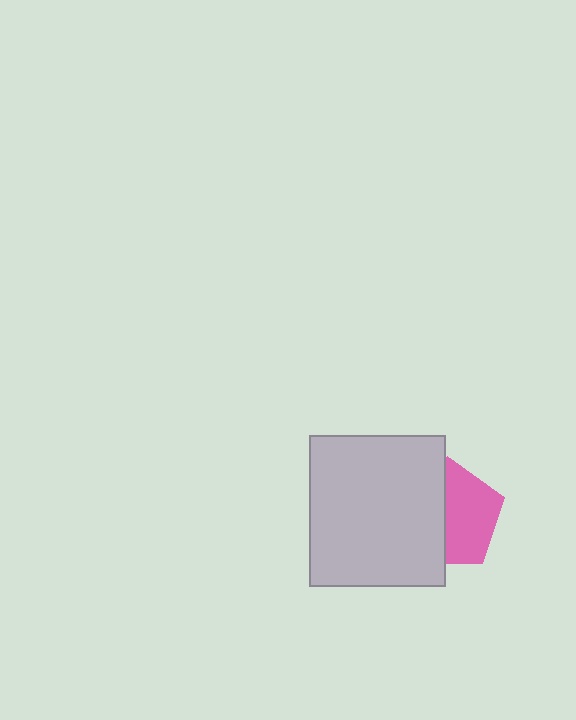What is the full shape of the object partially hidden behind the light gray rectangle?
The partially hidden object is a pink pentagon.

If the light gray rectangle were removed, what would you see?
You would see the complete pink pentagon.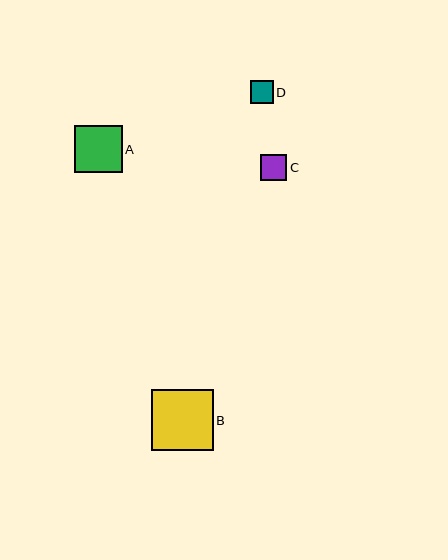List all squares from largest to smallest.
From largest to smallest: B, A, C, D.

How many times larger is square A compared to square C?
Square A is approximately 1.8 times the size of square C.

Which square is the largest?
Square B is the largest with a size of approximately 62 pixels.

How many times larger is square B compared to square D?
Square B is approximately 2.7 times the size of square D.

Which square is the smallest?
Square D is the smallest with a size of approximately 23 pixels.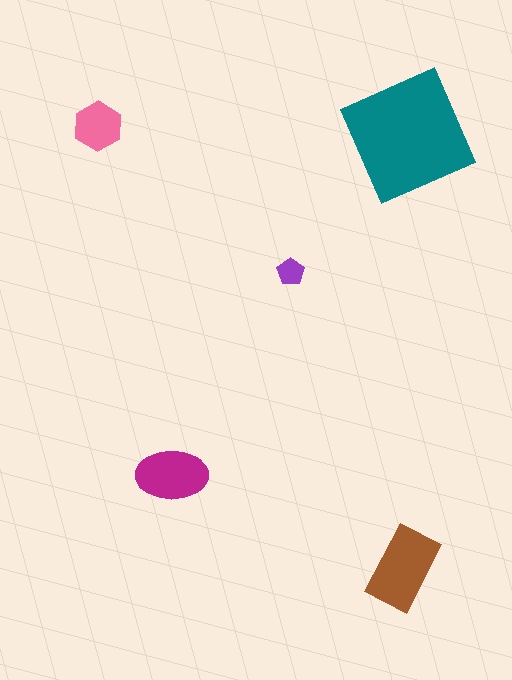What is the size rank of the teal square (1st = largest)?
1st.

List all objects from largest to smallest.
The teal square, the brown rectangle, the magenta ellipse, the pink hexagon, the purple pentagon.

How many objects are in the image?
There are 5 objects in the image.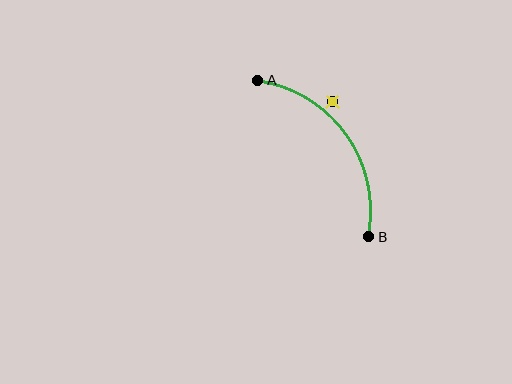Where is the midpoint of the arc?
The arc midpoint is the point on the curve farthest from the straight line joining A and B. It sits above and to the right of that line.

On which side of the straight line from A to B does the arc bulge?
The arc bulges above and to the right of the straight line connecting A and B.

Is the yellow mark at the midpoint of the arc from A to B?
No — the yellow mark does not lie on the arc at all. It sits slightly outside the curve.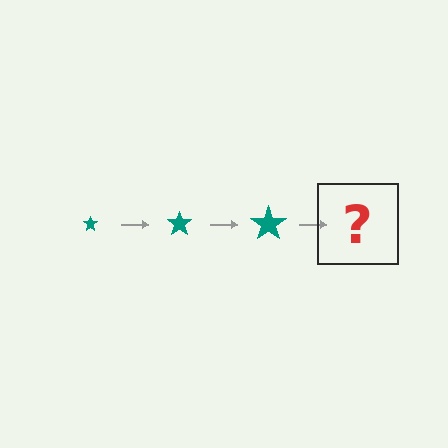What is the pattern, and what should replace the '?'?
The pattern is that the star gets progressively larger each step. The '?' should be a teal star, larger than the previous one.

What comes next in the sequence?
The next element should be a teal star, larger than the previous one.